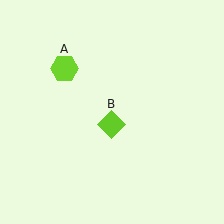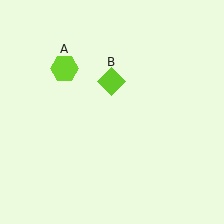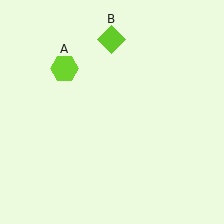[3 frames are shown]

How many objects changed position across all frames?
1 object changed position: lime diamond (object B).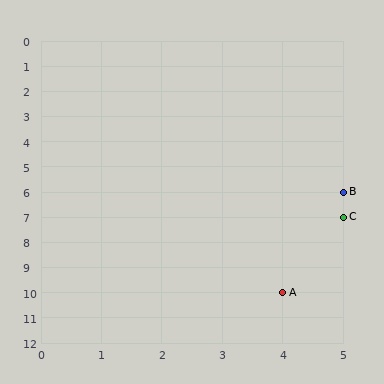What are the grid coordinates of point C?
Point C is at grid coordinates (5, 7).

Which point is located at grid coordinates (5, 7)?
Point C is at (5, 7).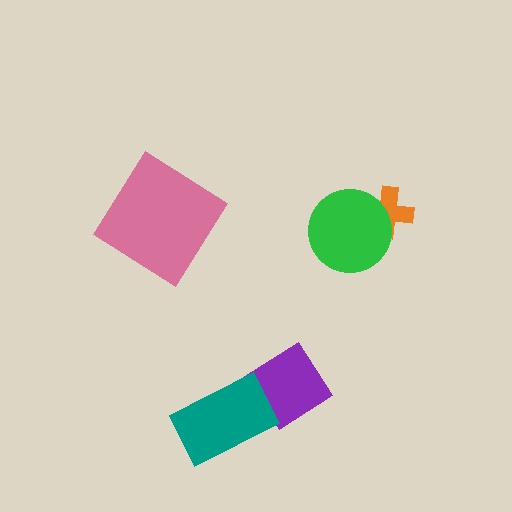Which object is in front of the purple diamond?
The teal rectangle is in front of the purple diamond.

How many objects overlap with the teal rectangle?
1 object overlaps with the teal rectangle.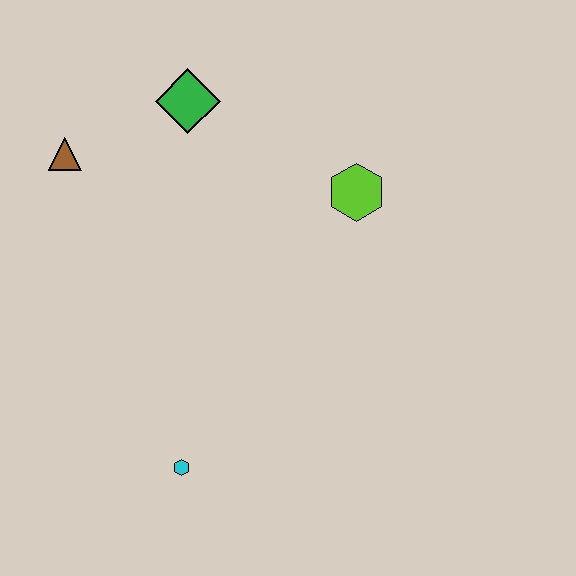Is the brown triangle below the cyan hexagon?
No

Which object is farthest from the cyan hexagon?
The green diamond is farthest from the cyan hexagon.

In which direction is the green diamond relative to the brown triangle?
The green diamond is to the right of the brown triangle.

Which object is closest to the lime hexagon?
The green diamond is closest to the lime hexagon.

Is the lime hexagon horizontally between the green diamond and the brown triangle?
No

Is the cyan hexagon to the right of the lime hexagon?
No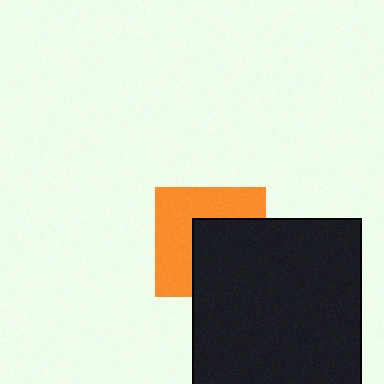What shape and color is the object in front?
The object in front is a black square.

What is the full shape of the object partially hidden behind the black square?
The partially hidden object is an orange square.